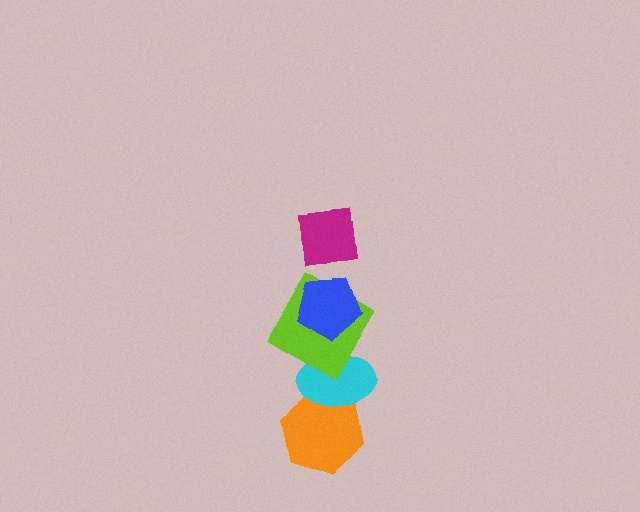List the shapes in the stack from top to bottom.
From top to bottom: the magenta square, the blue pentagon, the lime diamond, the cyan ellipse, the orange hexagon.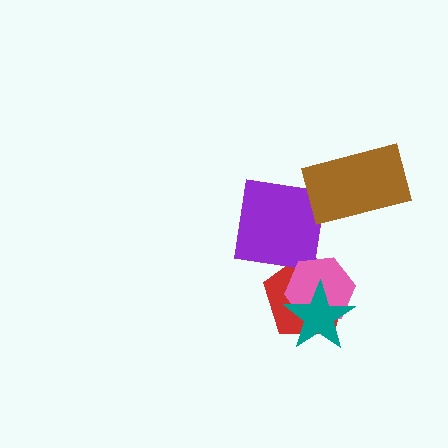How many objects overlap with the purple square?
1 object overlaps with the purple square.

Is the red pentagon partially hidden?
Yes, it is partially covered by another shape.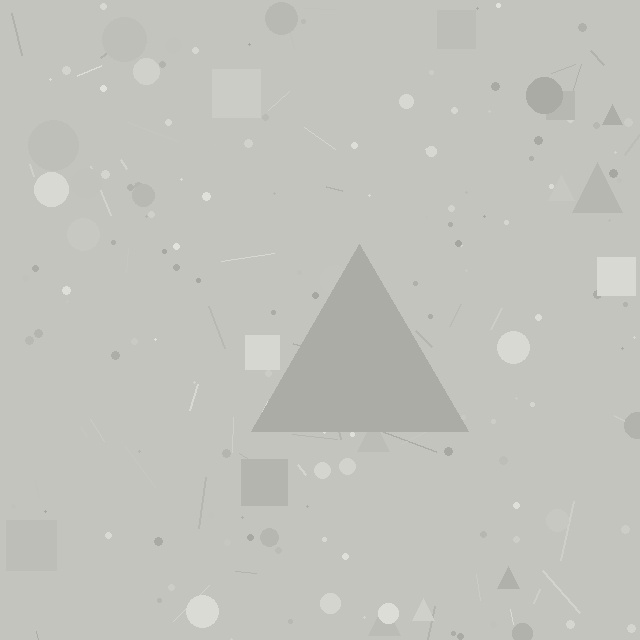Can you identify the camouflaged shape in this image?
The camouflaged shape is a triangle.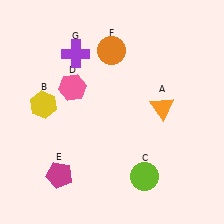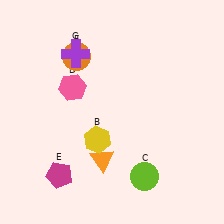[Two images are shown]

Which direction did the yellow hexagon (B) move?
The yellow hexagon (B) moved right.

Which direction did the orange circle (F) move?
The orange circle (F) moved left.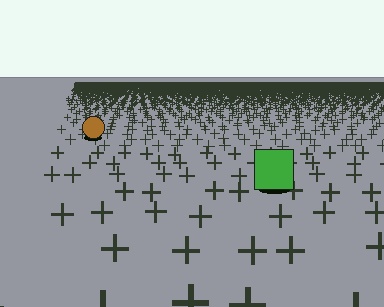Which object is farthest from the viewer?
The brown circle is farthest from the viewer. It appears smaller and the ground texture around it is denser.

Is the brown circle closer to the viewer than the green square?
No. The green square is closer — you can tell from the texture gradient: the ground texture is coarser near it.